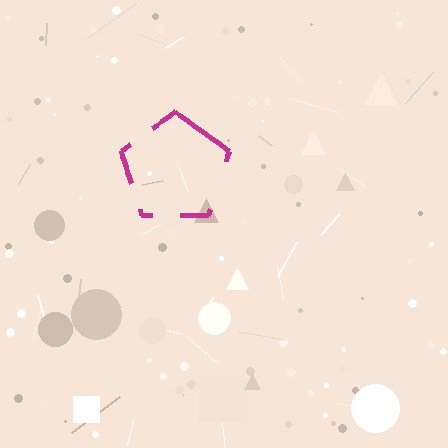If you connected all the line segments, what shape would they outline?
They would outline a pentagon.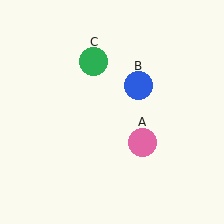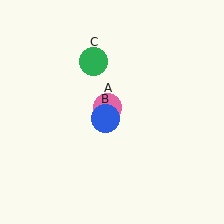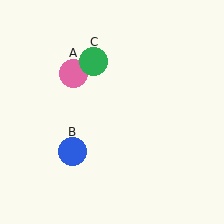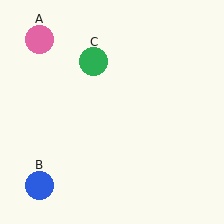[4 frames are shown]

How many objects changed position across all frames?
2 objects changed position: pink circle (object A), blue circle (object B).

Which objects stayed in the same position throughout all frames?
Green circle (object C) remained stationary.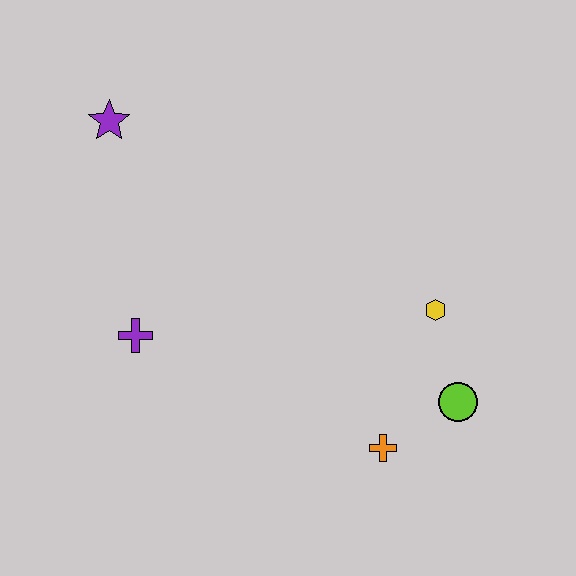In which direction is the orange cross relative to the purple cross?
The orange cross is to the right of the purple cross.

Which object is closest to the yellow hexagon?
The lime circle is closest to the yellow hexagon.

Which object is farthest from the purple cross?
The lime circle is farthest from the purple cross.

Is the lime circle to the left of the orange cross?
No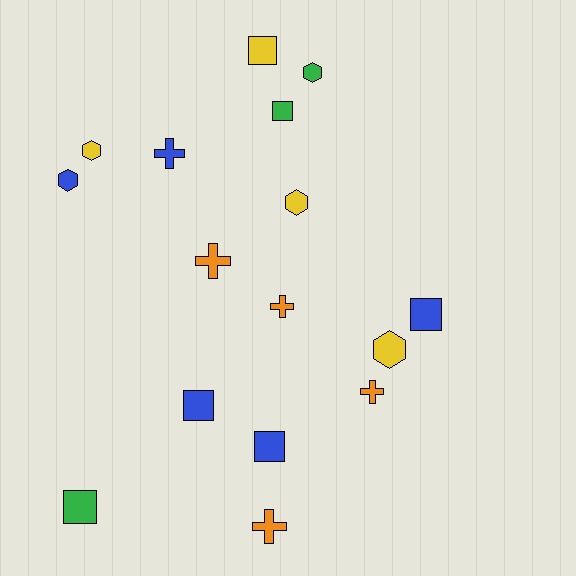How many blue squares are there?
There are 3 blue squares.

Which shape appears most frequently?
Square, with 6 objects.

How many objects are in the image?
There are 16 objects.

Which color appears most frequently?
Blue, with 5 objects.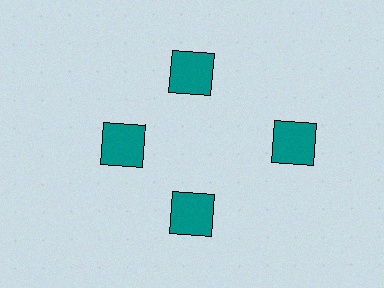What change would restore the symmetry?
The symmetry would be restored by moving it inward, back onto the ring so that all 4 squares sit at equal angles and equal distance from the center.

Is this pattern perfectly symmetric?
No. The 4 teal squares are arranged in a ring, but one element near the 3 o'clock position is pushed outward from the center, breaking the 4-fold rotational symmetry.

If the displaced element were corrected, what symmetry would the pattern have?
It would have 4-fold rotational symmetry — the pattern would map onto itself every 90 degrees.